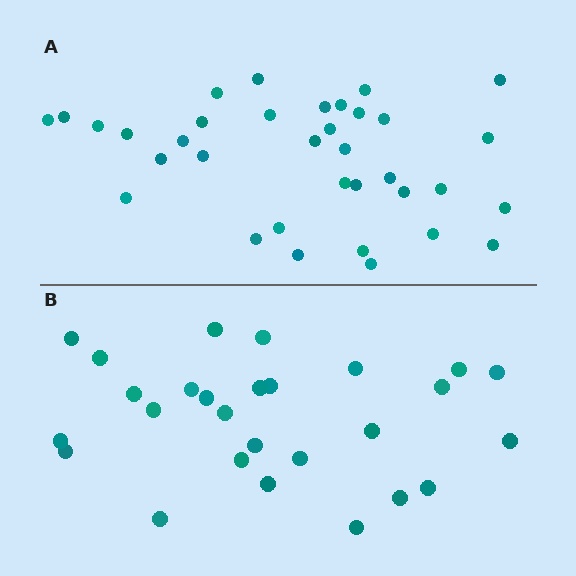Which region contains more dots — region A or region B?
Region A (the top region) has more dots.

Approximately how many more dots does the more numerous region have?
Region A has roughly 8 or so more dots than region B.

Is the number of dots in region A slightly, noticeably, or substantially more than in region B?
Region A has noticeably more, but not dramatically so. The ratio is roughly 1.3 to 1.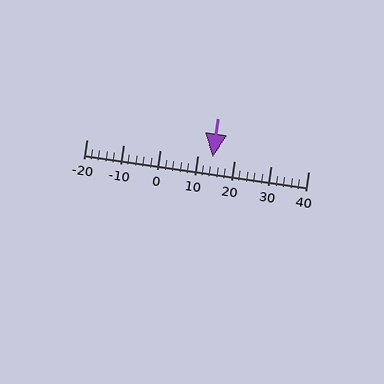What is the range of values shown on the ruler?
The ruler shows values from -20 to 40.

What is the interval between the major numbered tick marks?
The major tick marks are spaced 10 units apart.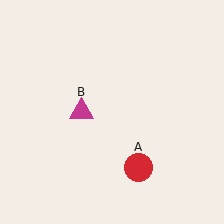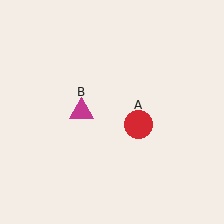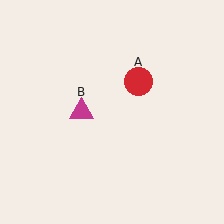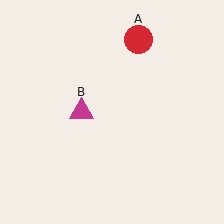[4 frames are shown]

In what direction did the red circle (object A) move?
The red circle (object A) moved up.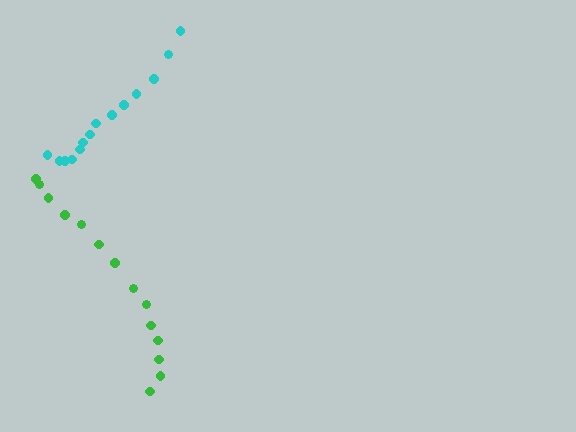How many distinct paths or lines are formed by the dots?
There are 2 distinct paths.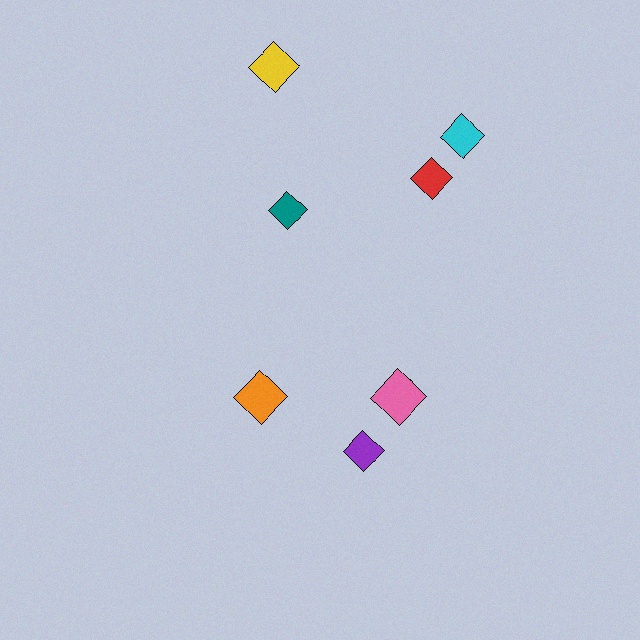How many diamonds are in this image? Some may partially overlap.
There are 7 diamonds.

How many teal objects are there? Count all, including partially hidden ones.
There is 1 teal object.